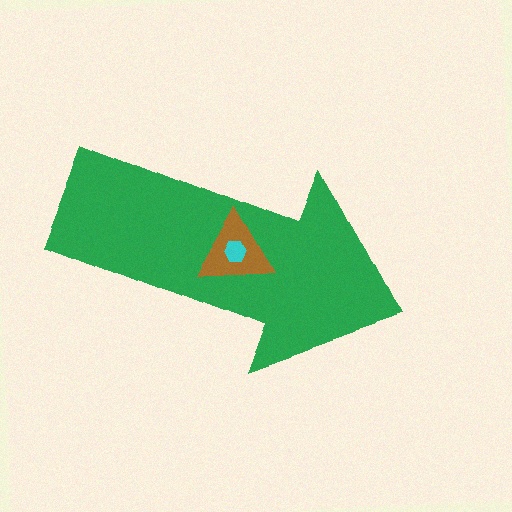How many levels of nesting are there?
3.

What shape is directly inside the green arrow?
The brown triangle.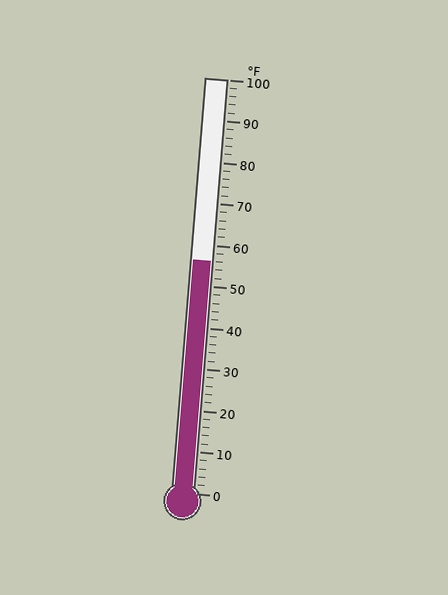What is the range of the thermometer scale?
The thermometer scale ranges from 0°F to 100°F.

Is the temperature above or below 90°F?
The temperature is below 90°F.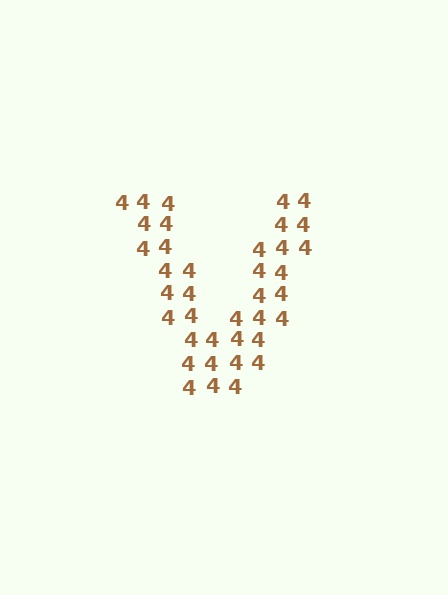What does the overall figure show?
The overall figure shows the letter V.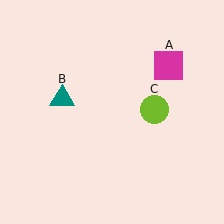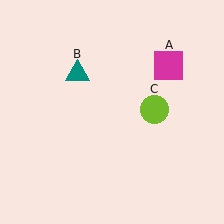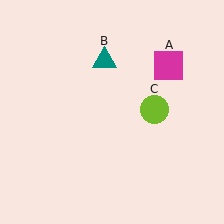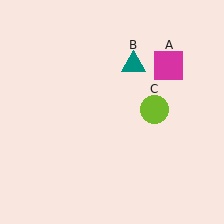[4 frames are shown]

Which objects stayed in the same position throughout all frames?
Magenta square (object A) and lime circle (object C) remained stationary.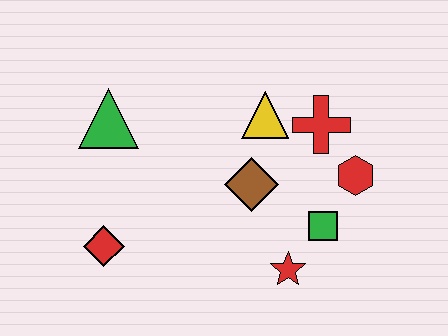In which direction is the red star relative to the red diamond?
The red star is to the right of the red diamond.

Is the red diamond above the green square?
No